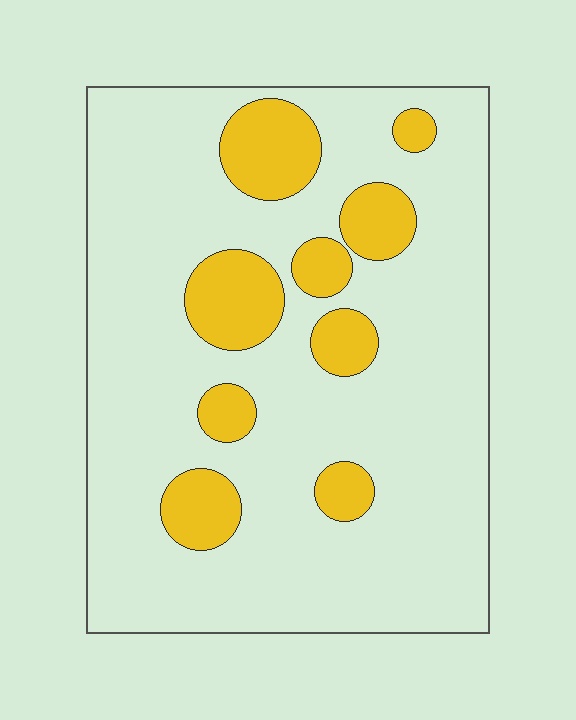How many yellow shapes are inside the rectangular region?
9.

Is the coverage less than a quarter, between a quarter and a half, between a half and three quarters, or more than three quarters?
Less than a quarter.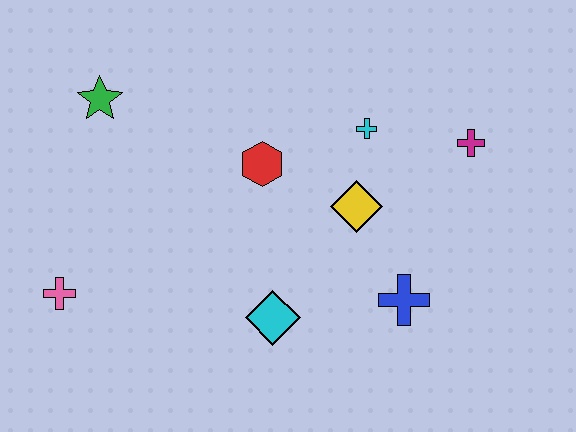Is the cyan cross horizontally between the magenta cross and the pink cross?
Yes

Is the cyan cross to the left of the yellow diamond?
No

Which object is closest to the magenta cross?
The cyan cross is closest to the magenta cross.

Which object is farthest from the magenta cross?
The pink cross is farthest from the magenta cross.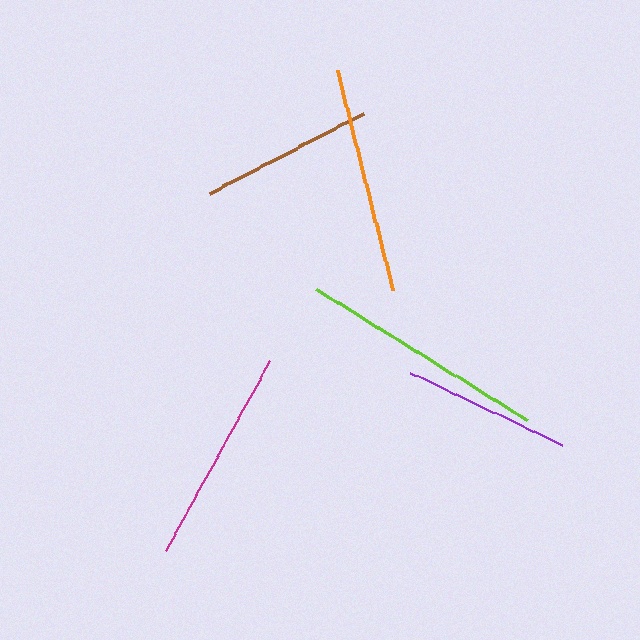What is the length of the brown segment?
The brown segment is approximately 173 pixels long.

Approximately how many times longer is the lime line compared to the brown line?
The lime line is approximately 1.4 times the length of the brown line.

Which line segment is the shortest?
The purple line is the shortest at approximately 168 pixels.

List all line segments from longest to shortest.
From longest to shortest: lime, orange, magenta, brown, purple.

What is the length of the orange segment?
The orange segment is approximately 226 pixels long.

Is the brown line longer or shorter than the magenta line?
The magenta line is longer than the brown line.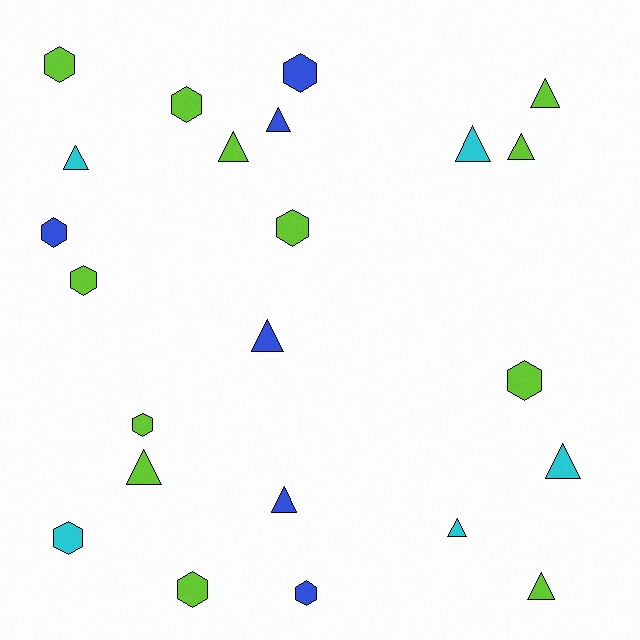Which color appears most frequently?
Lime, with 12 objects.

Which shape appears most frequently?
Triangle, with 12 objects.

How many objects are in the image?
There are 23 objects.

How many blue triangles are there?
There are 3 blue triangles.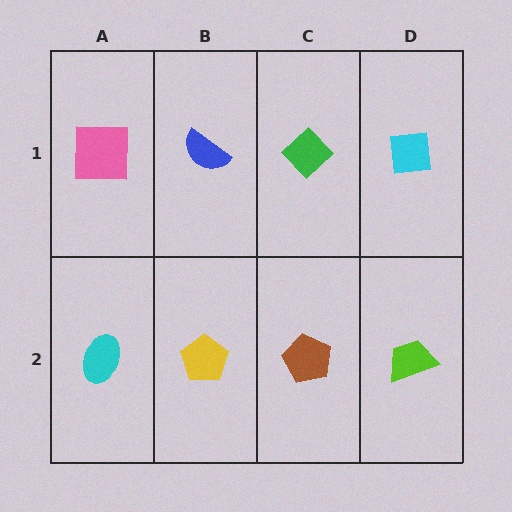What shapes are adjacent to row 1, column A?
A cyan ellipse (row 2, column A), a blue semicircle (row 1, column B).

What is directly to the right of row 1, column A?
A blue semicircle.